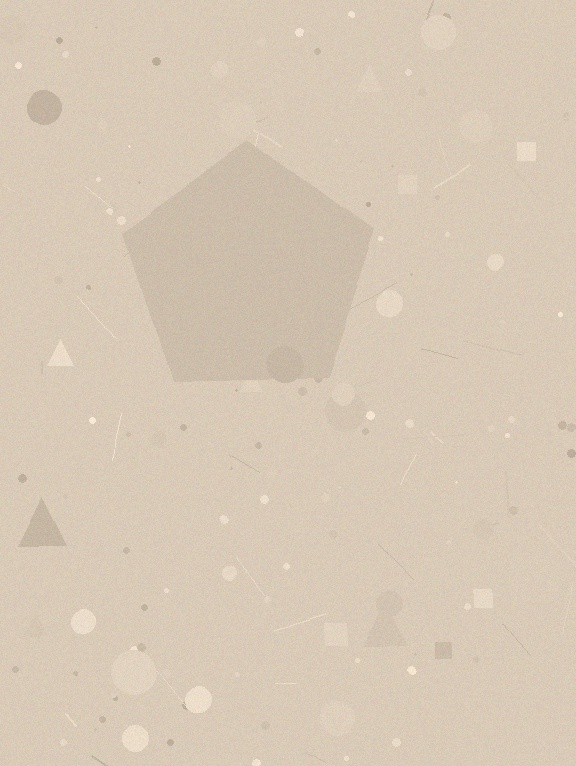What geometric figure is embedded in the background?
A pentagon is embedded in the background.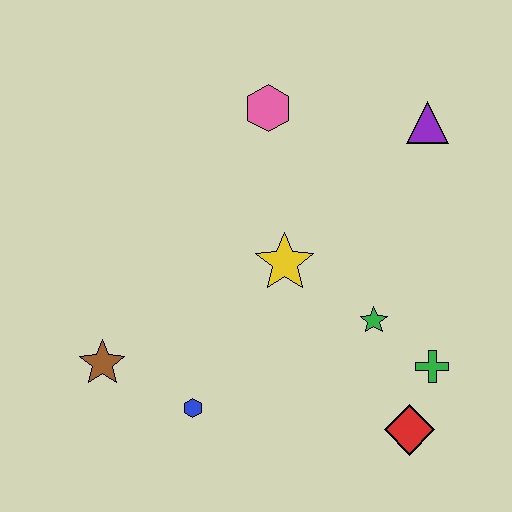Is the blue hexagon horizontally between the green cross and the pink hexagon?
No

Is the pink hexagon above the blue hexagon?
Yes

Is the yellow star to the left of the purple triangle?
Yes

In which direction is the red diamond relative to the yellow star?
The red diamond is below the yellow star.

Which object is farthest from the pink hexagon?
The red diamond is farthest from the pink hexagon.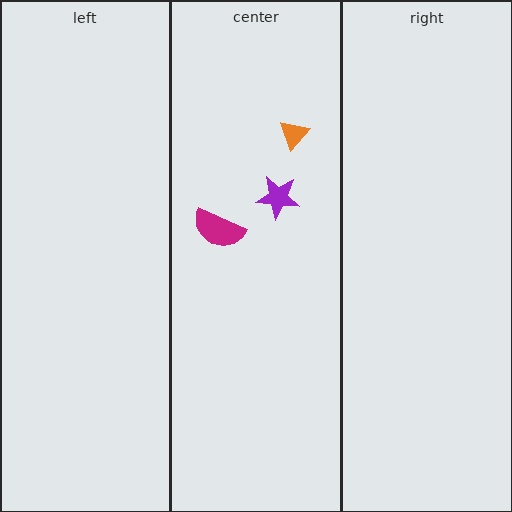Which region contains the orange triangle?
The center region.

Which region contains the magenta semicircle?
The center region.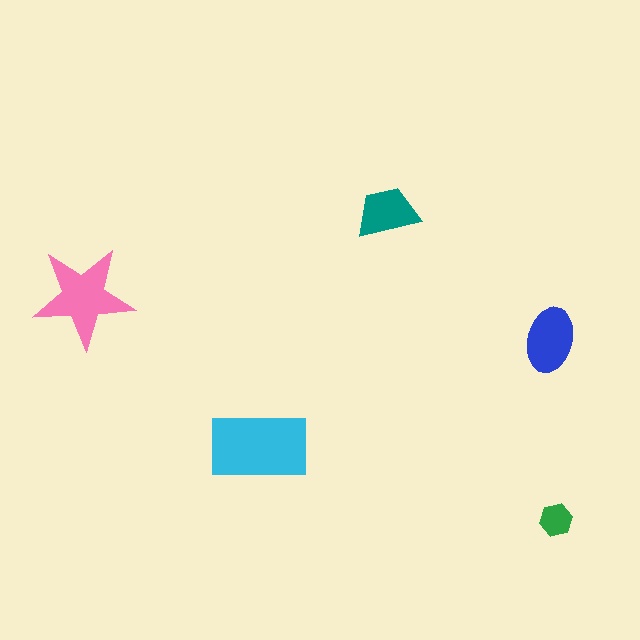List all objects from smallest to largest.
The green hexagon, the teal trapezoid, the blue ellipse, the pink star, the cyan rectangle.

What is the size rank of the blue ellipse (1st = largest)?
3rd.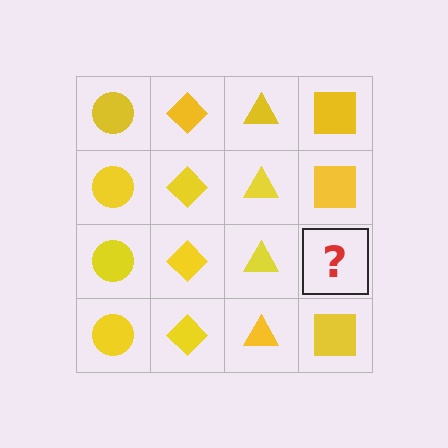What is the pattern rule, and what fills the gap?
The rule is that each column has a consistent shape. The gap should be filled with a yellow square.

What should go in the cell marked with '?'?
The missing cell should contain a yellow square.